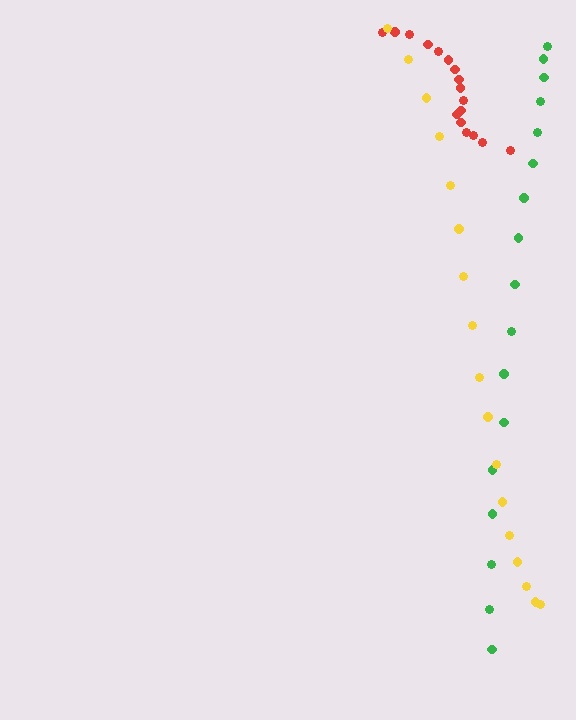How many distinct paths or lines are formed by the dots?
There are 3 distinct paths.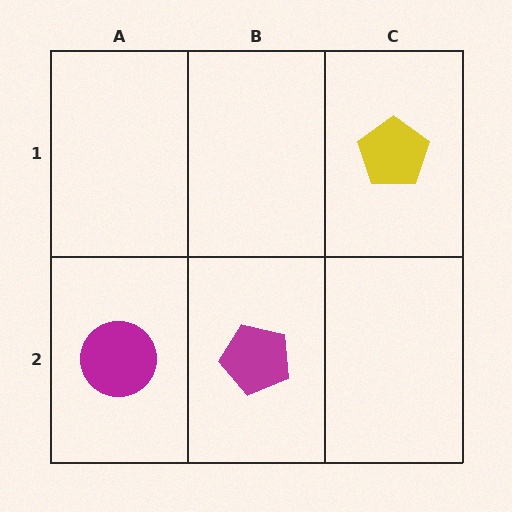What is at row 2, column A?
A magenta circle.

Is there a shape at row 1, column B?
No, that cell is empty.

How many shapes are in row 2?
2 shapes.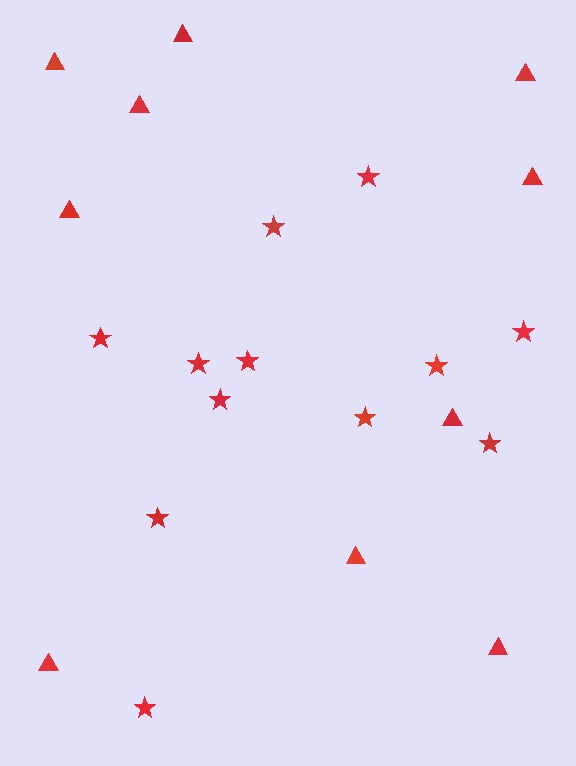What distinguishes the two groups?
There are 2 groups: one group of triangles (10) and one group of stars (12).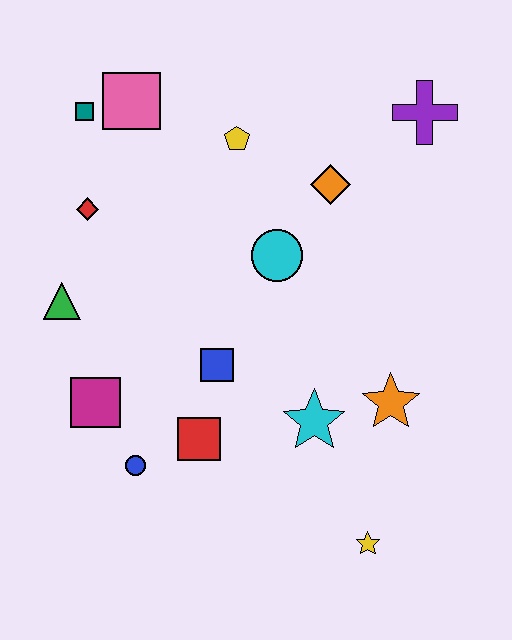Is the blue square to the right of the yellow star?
No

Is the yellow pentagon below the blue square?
No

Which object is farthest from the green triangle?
The purple cross is farthest from the green triangle.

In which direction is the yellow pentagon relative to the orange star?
The yellow pentagon is above the orange star.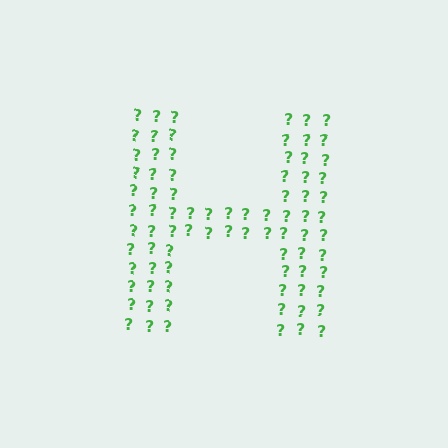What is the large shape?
The large shape is the letter H.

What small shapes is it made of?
It is made of small question marks.